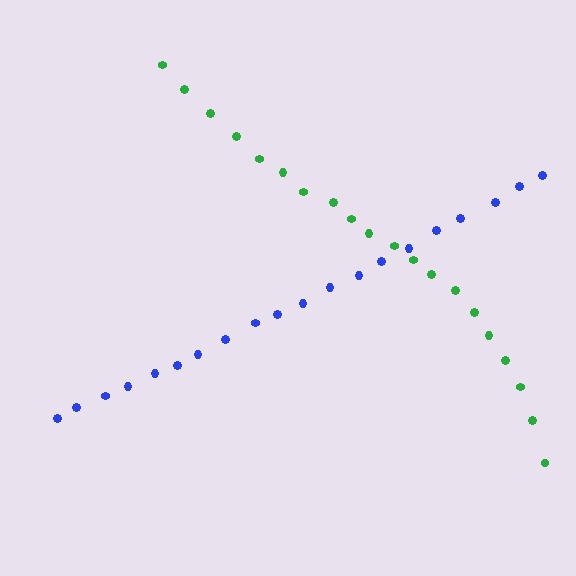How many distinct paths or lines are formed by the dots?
There are 2 distinct paths.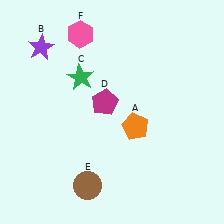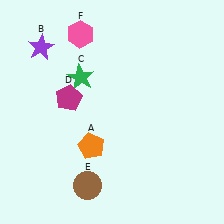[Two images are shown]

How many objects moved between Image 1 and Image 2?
2 objects moved between the two images.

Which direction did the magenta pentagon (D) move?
The magenta pentagon (D) moved left.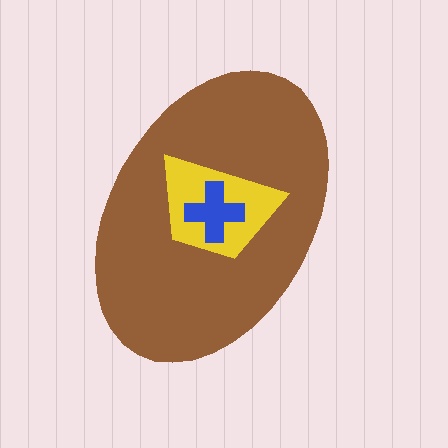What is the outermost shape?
The brown ellipse.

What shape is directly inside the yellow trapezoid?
The blue cross.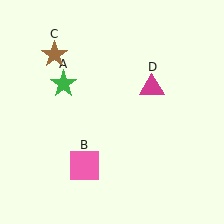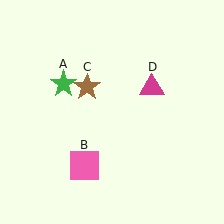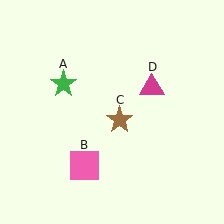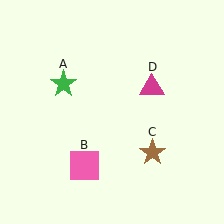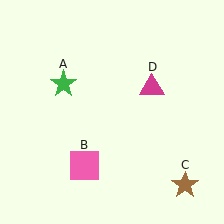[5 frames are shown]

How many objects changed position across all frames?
1 object changed position: brown star (object C).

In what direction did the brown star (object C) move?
The brown star (object C) moved down and to the right.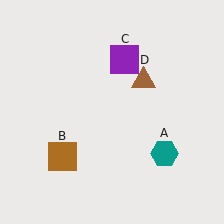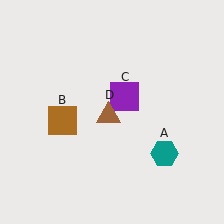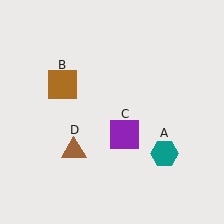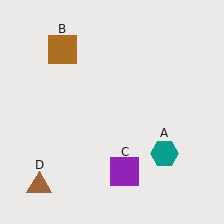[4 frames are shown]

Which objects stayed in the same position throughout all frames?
Teal hexagon (object A) remained stationary.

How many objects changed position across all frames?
3 objects changed position: brown square (object B), purple square (object C), brown triangle (object D).